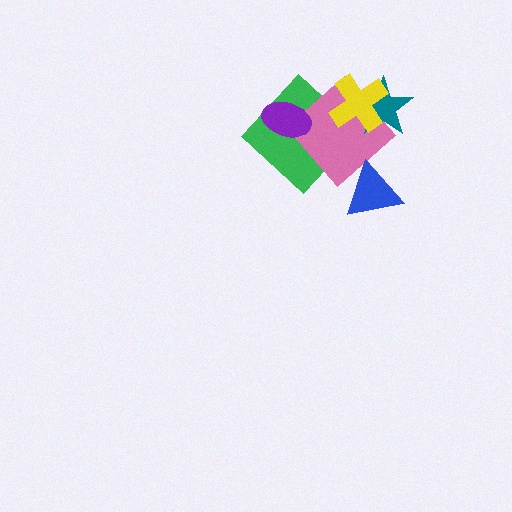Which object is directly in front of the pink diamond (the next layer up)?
The teal star is directly in front of the pink diamond.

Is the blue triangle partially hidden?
No, no other shape covers it.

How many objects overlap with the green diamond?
2 objects overlap with the green diamond.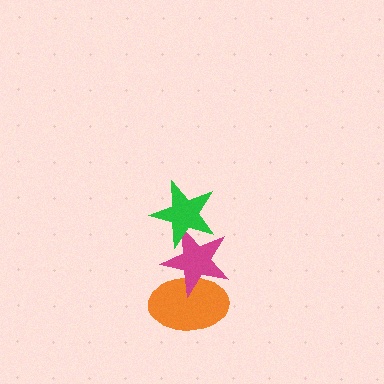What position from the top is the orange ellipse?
The orange ellipse is 3rd from the top.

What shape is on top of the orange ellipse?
The magenta star is on top of the orange ellipse.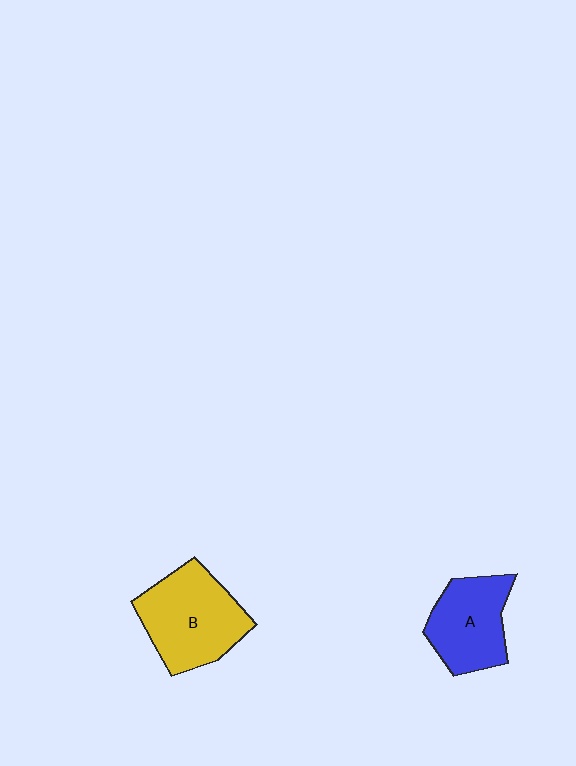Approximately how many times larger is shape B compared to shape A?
Approximately 1.3 times.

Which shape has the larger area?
Shape B (yellow).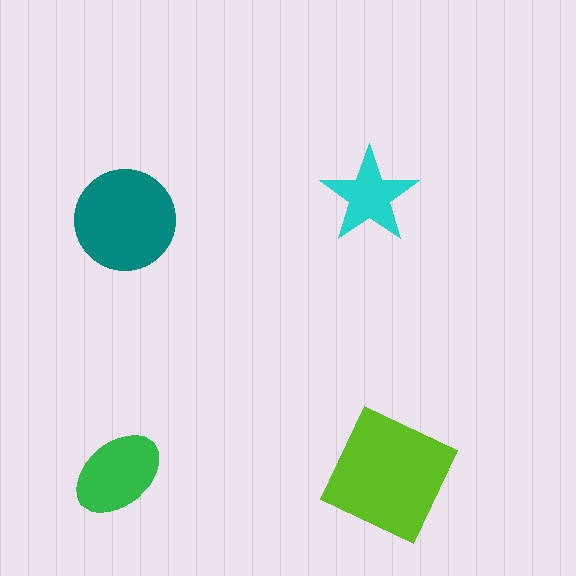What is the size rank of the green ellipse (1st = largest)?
3rd.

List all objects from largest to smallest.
The lime square, the teal circle, the green ellipse, the cyan star.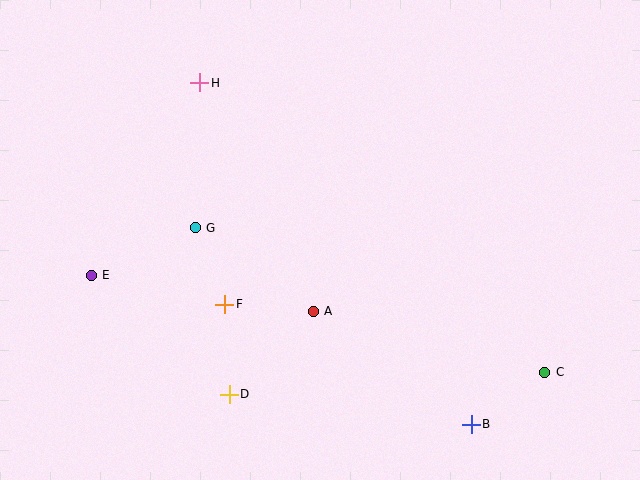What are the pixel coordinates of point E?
Point E is at (91, 275).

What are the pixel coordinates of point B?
Point B is at (471, 424).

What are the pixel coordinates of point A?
Point A is at (313, 311).